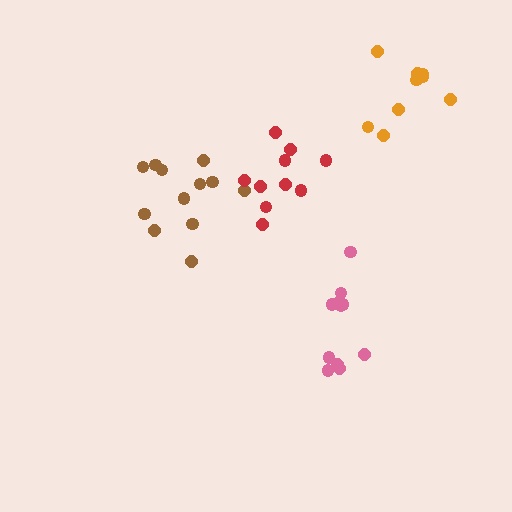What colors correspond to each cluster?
The clusters are colored: brown, pink, orange, red.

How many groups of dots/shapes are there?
There are 4 groups.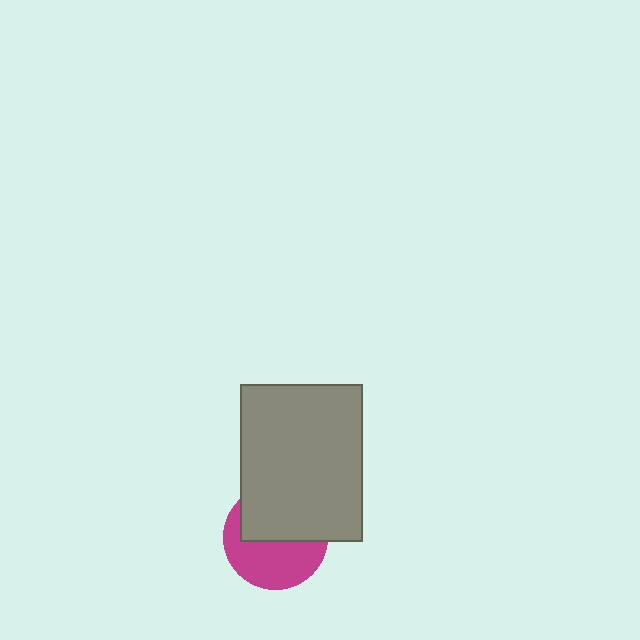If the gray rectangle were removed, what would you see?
You would see the complete magenta circle.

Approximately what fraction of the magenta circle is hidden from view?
Roughly 49% of the magenta circle is hidden behind the gray rectangle.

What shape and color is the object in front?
The object in front is a gray rectangle.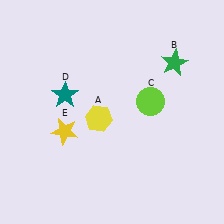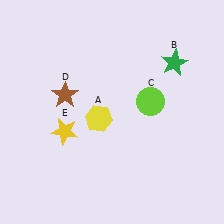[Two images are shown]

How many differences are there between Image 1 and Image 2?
There is 1 difference between the two images.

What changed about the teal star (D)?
In Image 1, D is teal. In Image 2, it changed to brown.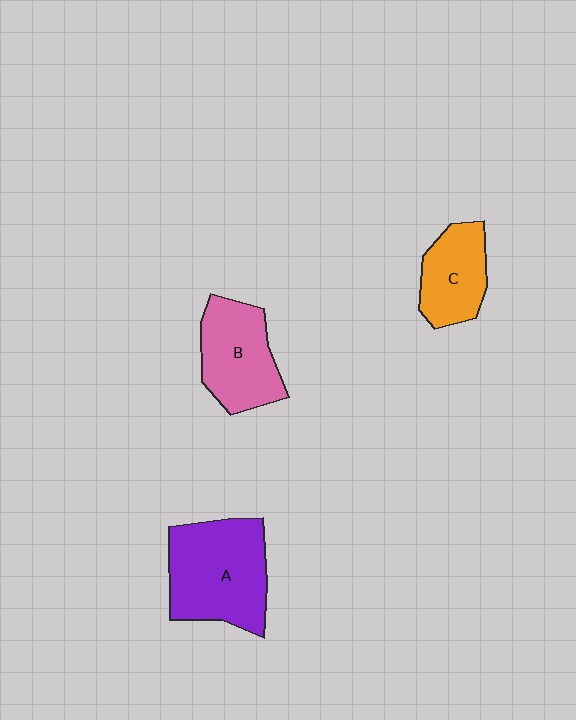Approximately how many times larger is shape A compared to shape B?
Approximately 1.3 times.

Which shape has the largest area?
Shape A (purple).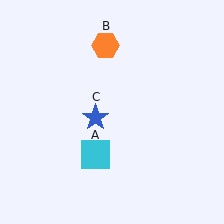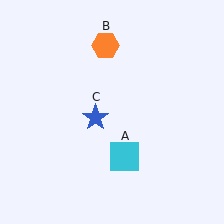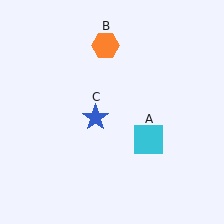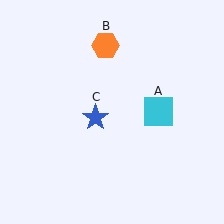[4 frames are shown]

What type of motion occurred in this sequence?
The cyan square (object A) rotated counterclockwise around the center of the scene.